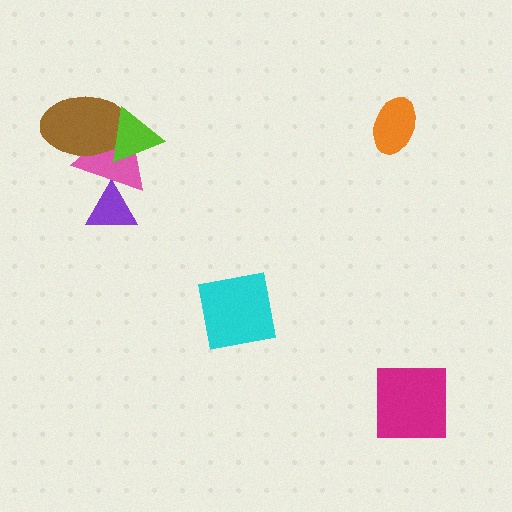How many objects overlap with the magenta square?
0 objects overlap with the magenta square.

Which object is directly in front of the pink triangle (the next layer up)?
The brown ellipse is directly in front of the pink triangle.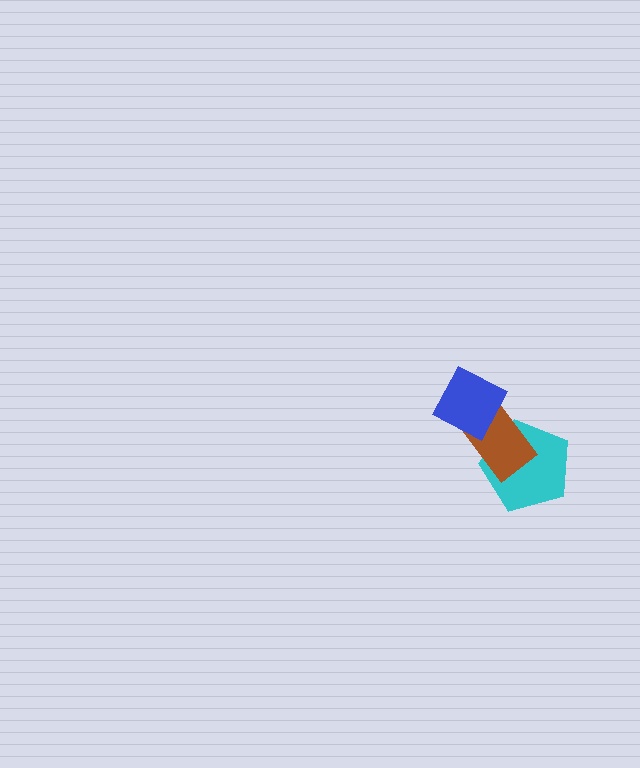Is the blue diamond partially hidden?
No, no other shape covers it.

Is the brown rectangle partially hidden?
Yes, it is partially covered by another shape.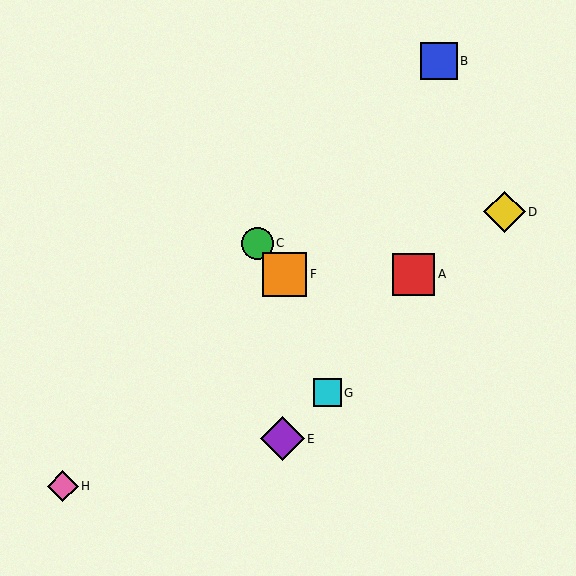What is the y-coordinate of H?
Object H is at y≈486.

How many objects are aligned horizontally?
2 objects (A, F) are aligned horizontally.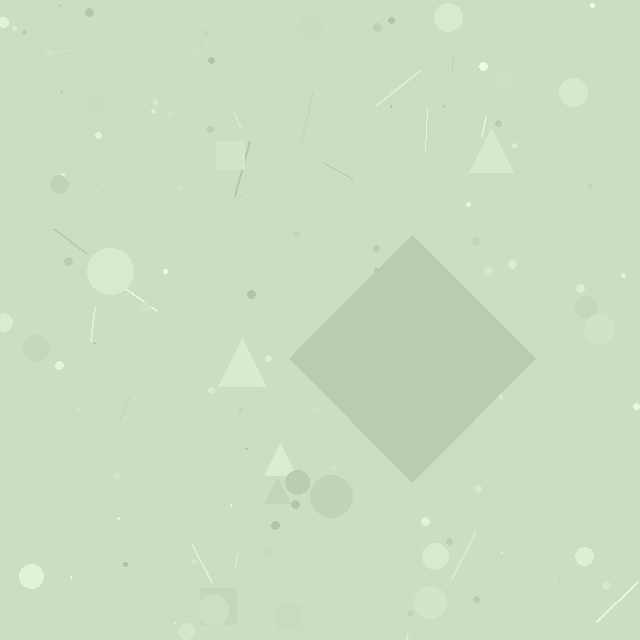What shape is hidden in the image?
A diamond is hidden in the image.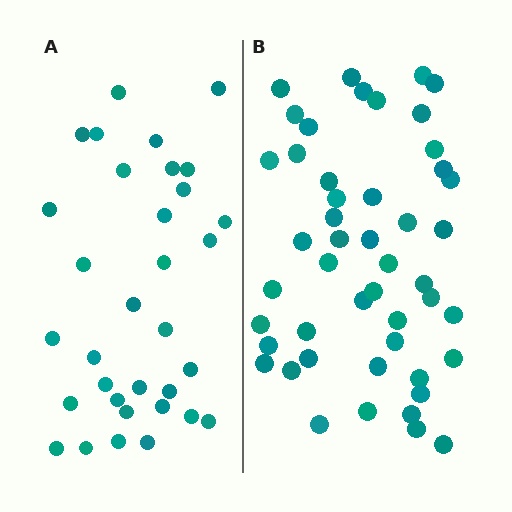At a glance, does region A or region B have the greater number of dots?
Region B (the right region) has more dots.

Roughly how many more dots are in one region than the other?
Region B has approximately 15 more dots than region A.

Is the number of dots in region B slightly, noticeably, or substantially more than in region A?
Region B has substantially more. The ratio is roughly 1.5 to 1.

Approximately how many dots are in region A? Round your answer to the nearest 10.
About 30 dots. (The exact count is 33, which rounds to 30.)